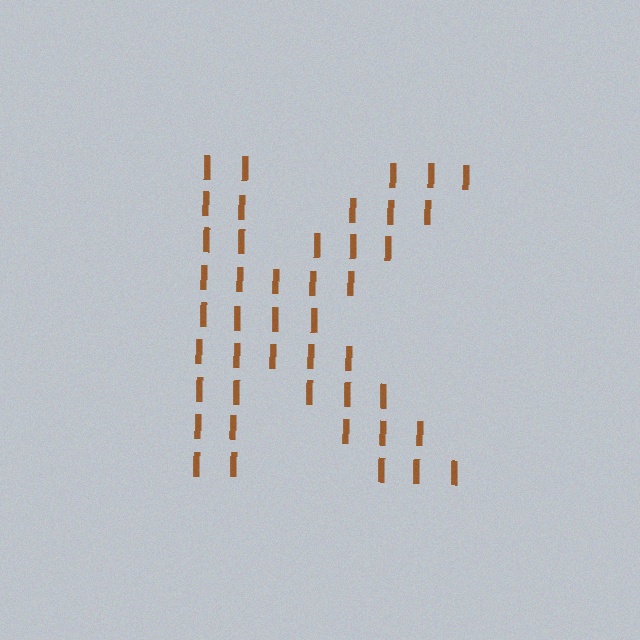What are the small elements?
The small elements are letter I's.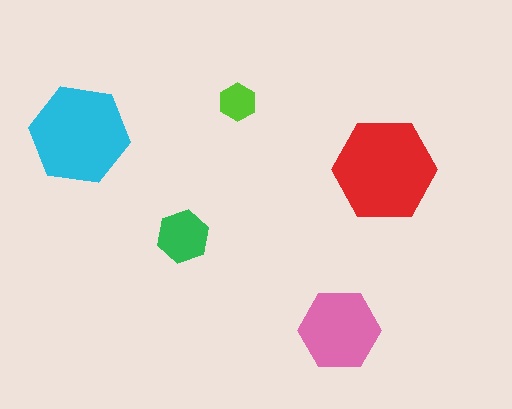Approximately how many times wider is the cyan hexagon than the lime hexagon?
About 2.5 times wider.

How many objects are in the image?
There are 5 objects in the image.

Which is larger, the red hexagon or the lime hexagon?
The red one.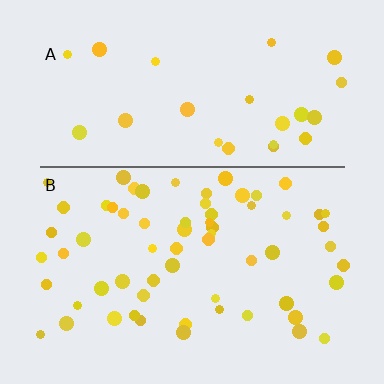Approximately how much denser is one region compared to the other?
Approximately 2.3× — region B over region A.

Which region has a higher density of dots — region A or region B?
B (the bottom).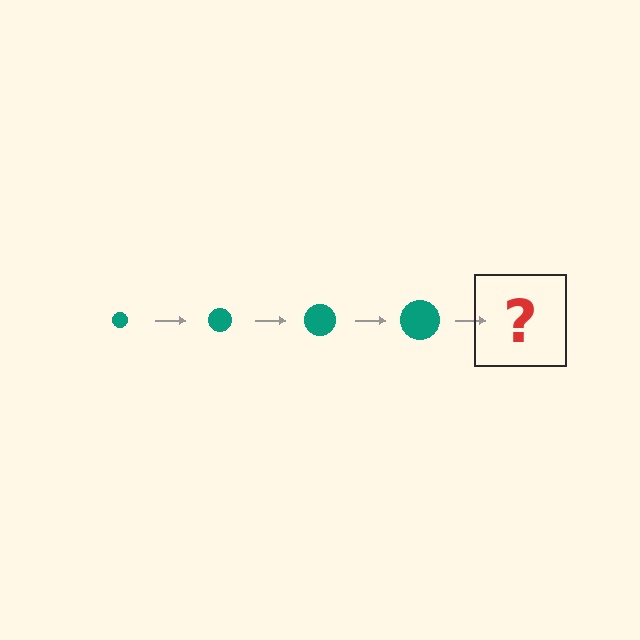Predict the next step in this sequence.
The next step is a teal circle, larger than the previous one.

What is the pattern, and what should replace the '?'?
The pattern is that the circle gets progressively larger each step. The '?' should be a teal circle, larger than the previous one.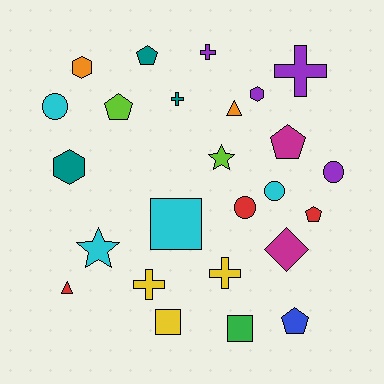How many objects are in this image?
There are 25 objects.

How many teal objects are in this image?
There are 3 teal objects.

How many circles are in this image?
There are 4 circles.